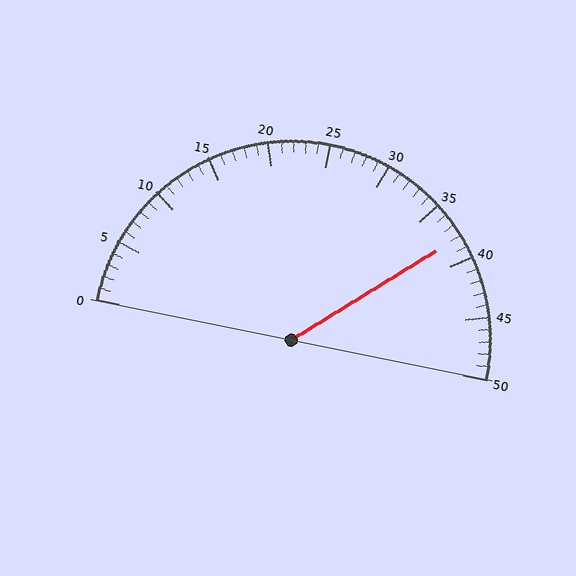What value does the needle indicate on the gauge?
The needle indicates approximately 38.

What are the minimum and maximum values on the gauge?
The gauge ranges from 0 to 50.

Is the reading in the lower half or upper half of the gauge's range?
The reading is in the upper half of the range (0 to 50).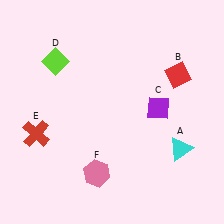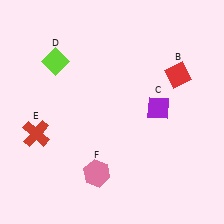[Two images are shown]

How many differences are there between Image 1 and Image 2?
There is 1 difference between the two images.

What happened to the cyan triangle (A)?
The cyan triangle (A) was removed in Image 2. It was in the bottom-right area of Image 1.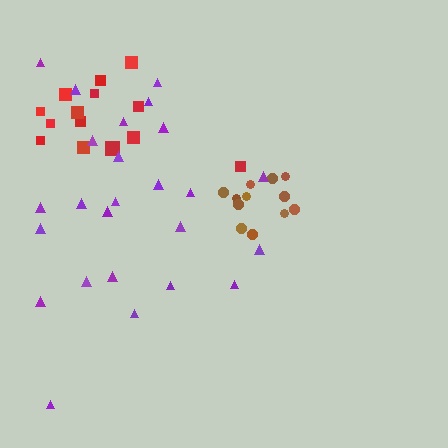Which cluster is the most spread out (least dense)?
Red.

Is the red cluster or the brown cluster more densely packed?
Brown.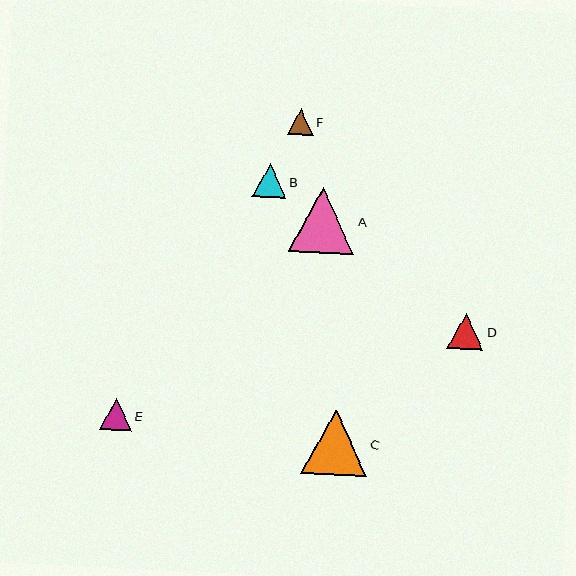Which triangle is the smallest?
Triangle F is the smallest with a size of approximately 26 pixels.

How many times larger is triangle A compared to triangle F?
Triangle A is approximately 2.5 times the size of triangle F.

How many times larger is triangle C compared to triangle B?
Triangle C is approximately 1.9 times the size of triangle B.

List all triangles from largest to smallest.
From largest to smallest: A, C, D, B, E, F.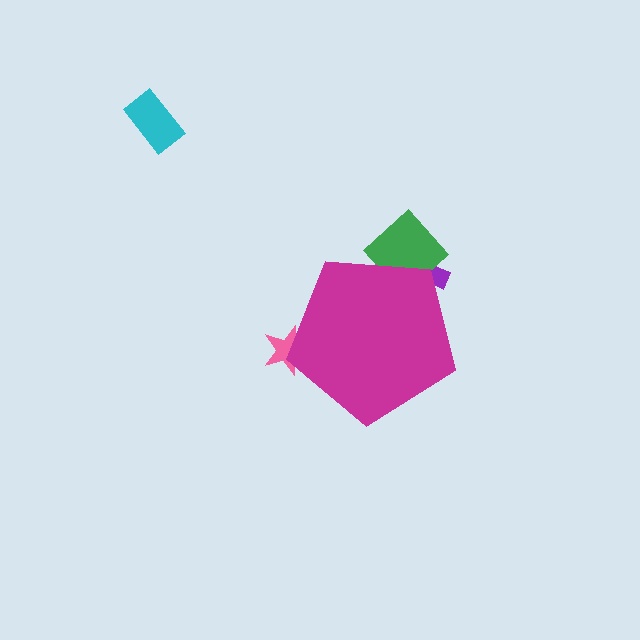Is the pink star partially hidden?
Yes, the pink star is partially hidden behind the magenta pentagon.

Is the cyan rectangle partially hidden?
No, the cyan rectangle is fully visible.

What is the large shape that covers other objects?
A magenta pentagon.